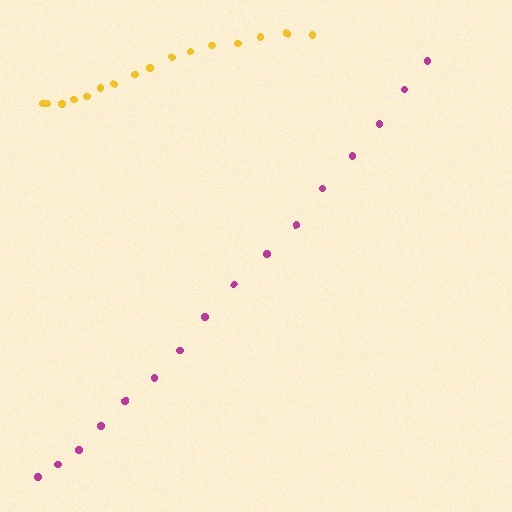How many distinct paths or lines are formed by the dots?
There are 2 distinct paths.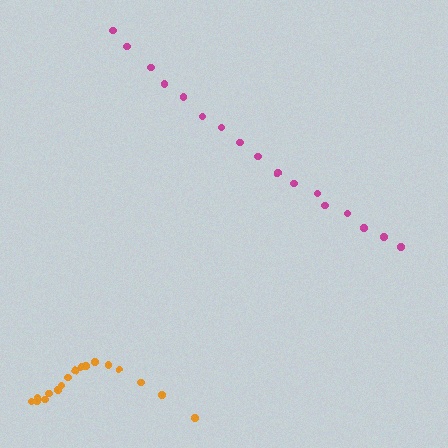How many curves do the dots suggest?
There are 2 distinct paths.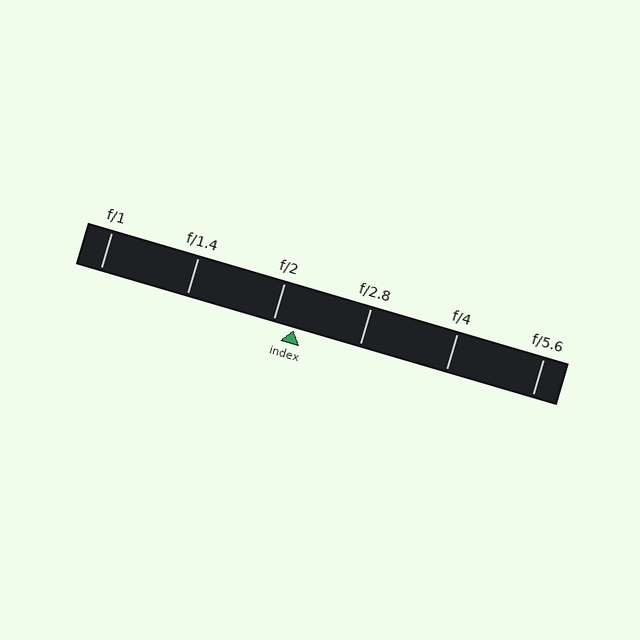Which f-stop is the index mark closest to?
The index mark is closest to f/2.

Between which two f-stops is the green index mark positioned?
The index mark is between f/2 and f/2.8.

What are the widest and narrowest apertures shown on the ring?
The widest aperture shown is f/1 and the narrowest is f/5.6.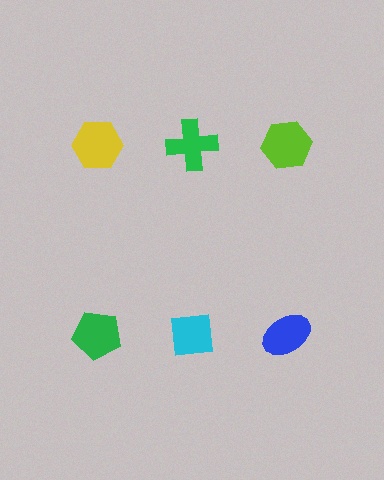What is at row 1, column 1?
A yellow hexagon.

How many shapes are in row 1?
3 shapes.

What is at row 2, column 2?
A cyan square.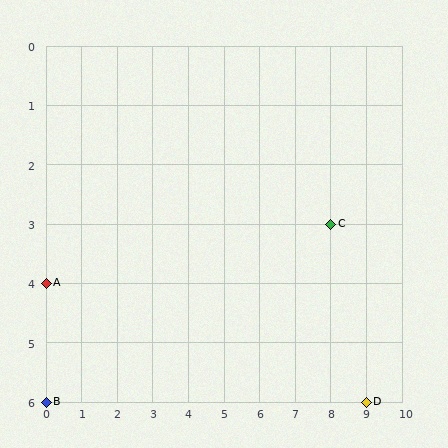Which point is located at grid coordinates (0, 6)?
Point B is at (0, 6).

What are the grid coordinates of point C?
Point C is at grid coordinates (8, 3).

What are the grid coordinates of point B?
Point B is at grid coordinates (0, 6).